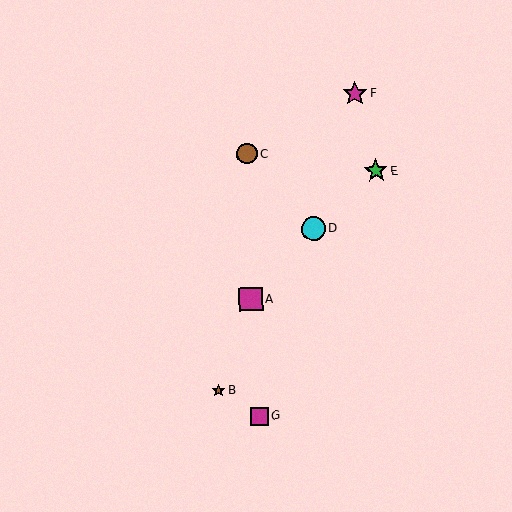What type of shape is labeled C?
Shape C is a brown circle.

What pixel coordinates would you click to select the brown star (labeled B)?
Click at (219, 391) to select the brown star B.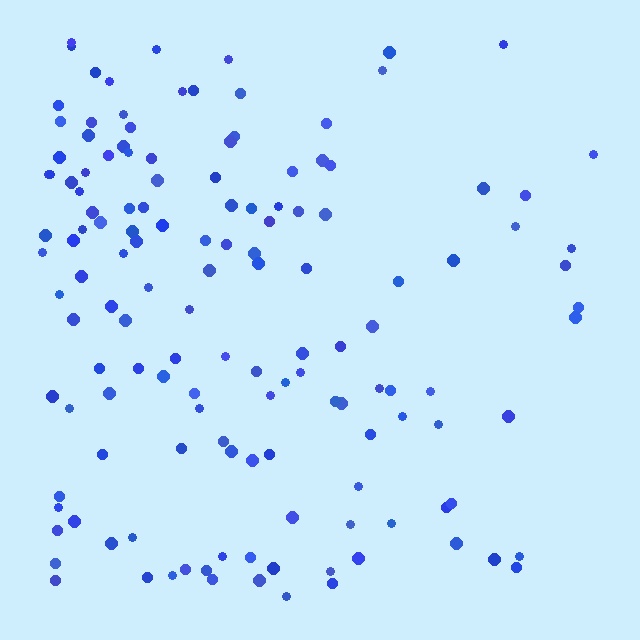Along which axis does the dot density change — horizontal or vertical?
Horizontal.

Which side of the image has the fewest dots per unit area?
The right.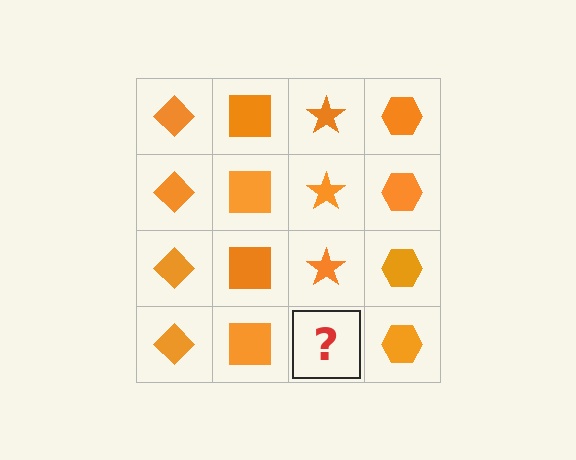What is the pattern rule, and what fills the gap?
The rule is that each column has a consistent shape. The gap should be filled with an orange star.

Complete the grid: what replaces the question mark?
The question mark should be replaced with an orange star.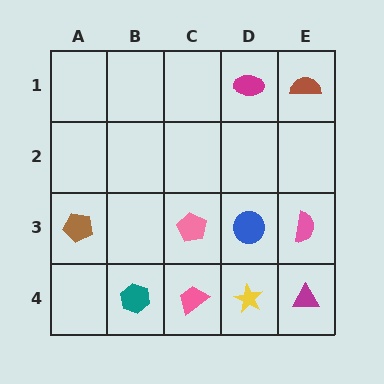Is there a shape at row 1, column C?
No, that cell is empty.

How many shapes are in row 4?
4 shapes.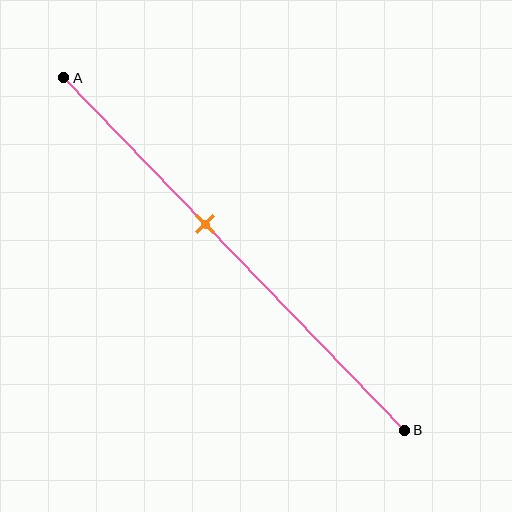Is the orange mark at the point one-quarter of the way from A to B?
No, the mark is at about 40% from A, not at the 25% one-quarter point.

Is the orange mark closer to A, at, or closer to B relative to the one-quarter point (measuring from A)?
The orange mark is closer to point B than the one-quarter point of segment AB.